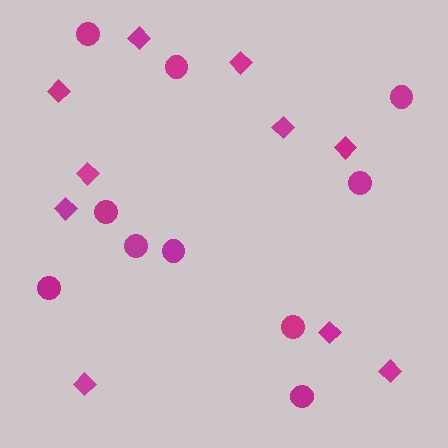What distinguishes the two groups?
There are 2 groups: one group of diamonds (10) and one group of circles (10).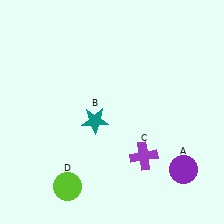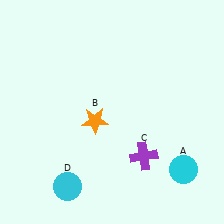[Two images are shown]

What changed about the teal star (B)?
In Image 1, B is teal. In Image 2, it changed to orange.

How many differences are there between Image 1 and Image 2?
There are 3 differences between the two images.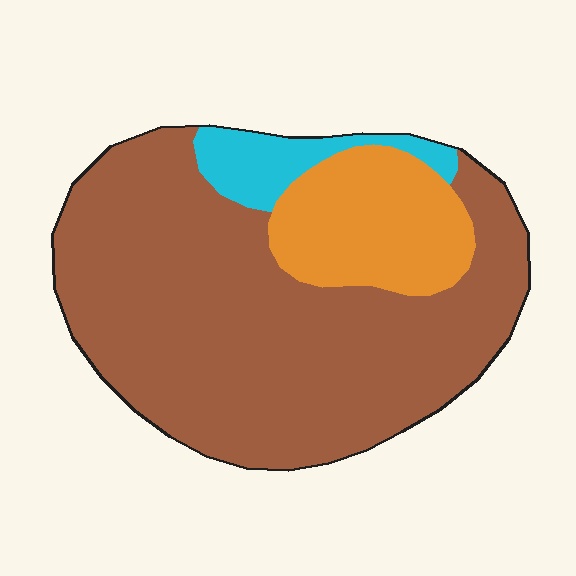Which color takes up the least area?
Cyan, at roughly 10%.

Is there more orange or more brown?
Brown.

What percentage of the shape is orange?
Orange takes up less than a quarter of the shape.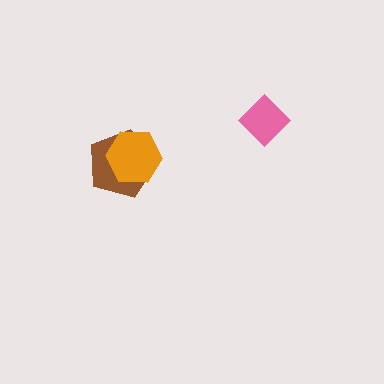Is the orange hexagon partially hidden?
No, no other shape covers it.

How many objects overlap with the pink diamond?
0 objects overlap with the pink diamond.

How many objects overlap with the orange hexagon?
1 object overlaps with the orange hexagon.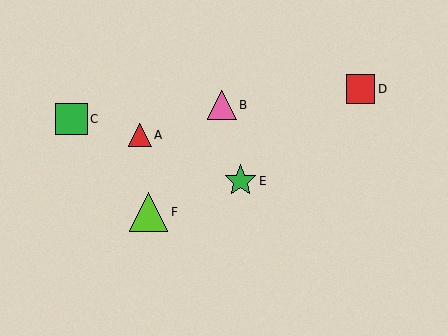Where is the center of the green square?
The center of the green square is at (71, 119).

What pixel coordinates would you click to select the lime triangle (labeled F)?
Click at (148, 212) to select the lime triangle F.